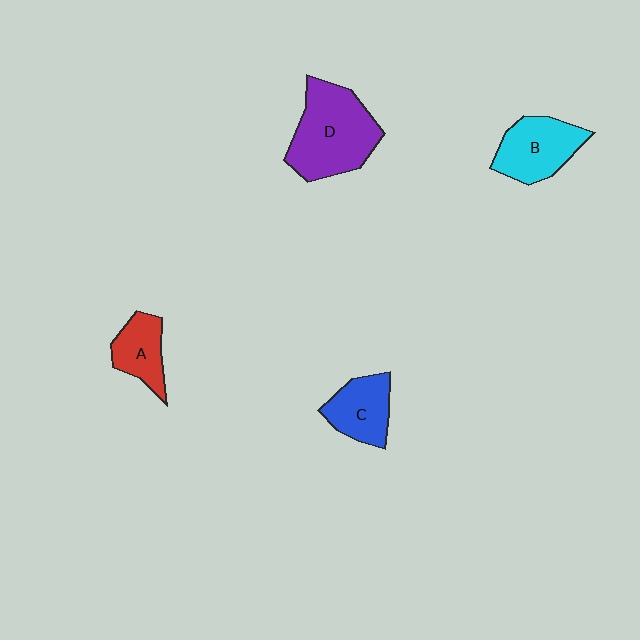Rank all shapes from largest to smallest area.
From largest to smallest: D (purple), B (cyan), C (blue), A (red).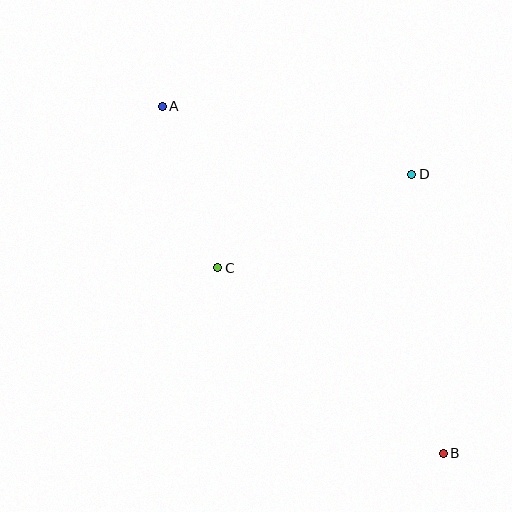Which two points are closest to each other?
Points A and C are closest to each other.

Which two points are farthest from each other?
Points A and B are farthest from each other.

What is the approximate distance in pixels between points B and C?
The distance between B and C is approximately 292 pixels.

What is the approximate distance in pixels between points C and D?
The distance between C and D is approximately 215 pixels.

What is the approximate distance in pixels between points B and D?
The distance between B and D is approximately 281 pixels.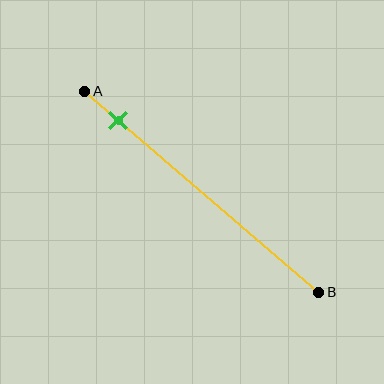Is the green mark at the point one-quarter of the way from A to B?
No, the mark is at about 15% from A, not at the 25% one-quarter point.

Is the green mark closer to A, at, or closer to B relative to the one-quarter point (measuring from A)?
The green mark is closer to point A than the one-quarter point of segment AB.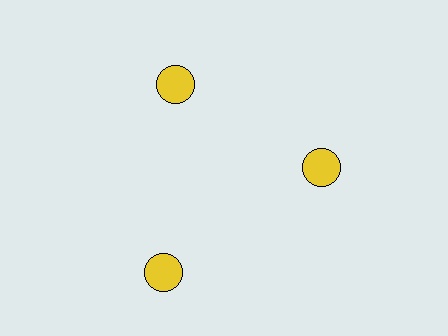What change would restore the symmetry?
The symmetry would be restored by moving it inward, back onto the ring so that all 3 circles sit at equal angles and equal distance from the center.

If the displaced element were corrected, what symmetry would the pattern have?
It would have 3-fold rotational symmetry — the pattern would map onto itself every 120 degrees.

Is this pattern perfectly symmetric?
No. The 3 yellow circles are arranged in a ring, but one element near the 7 o'clock position is pushed outward from the center, breaking the 3-fold rotational symmetry.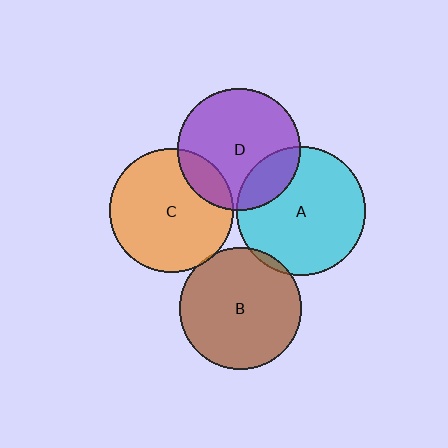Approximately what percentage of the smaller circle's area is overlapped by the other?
Approximately 5%.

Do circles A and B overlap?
Yes.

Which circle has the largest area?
Circle A (cyan).